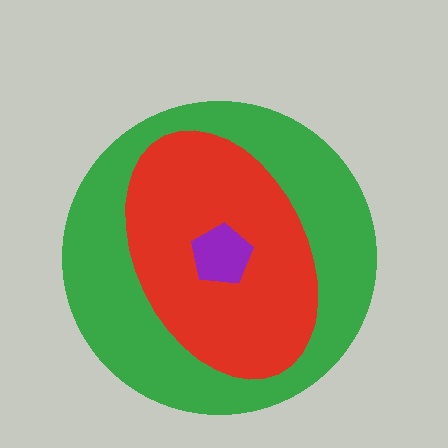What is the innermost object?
The purple pentagon.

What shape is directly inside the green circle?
The red ellipse.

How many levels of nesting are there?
3.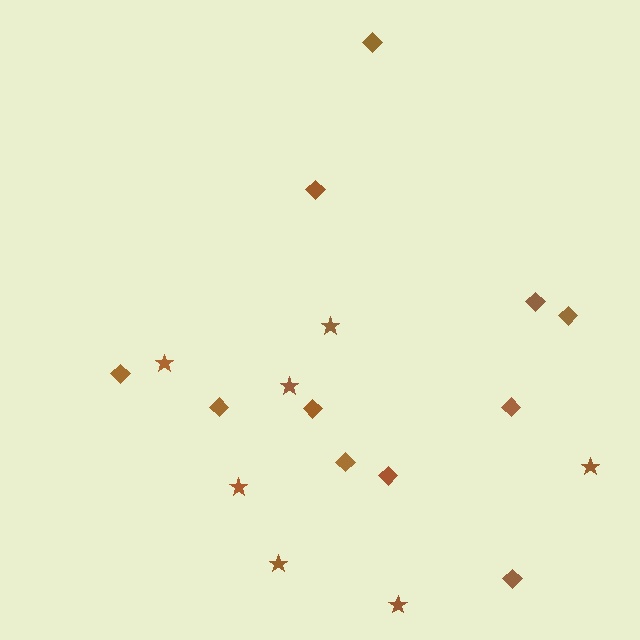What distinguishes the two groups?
There are 2 groups: one group of stars (7) and one group of diamonds (11).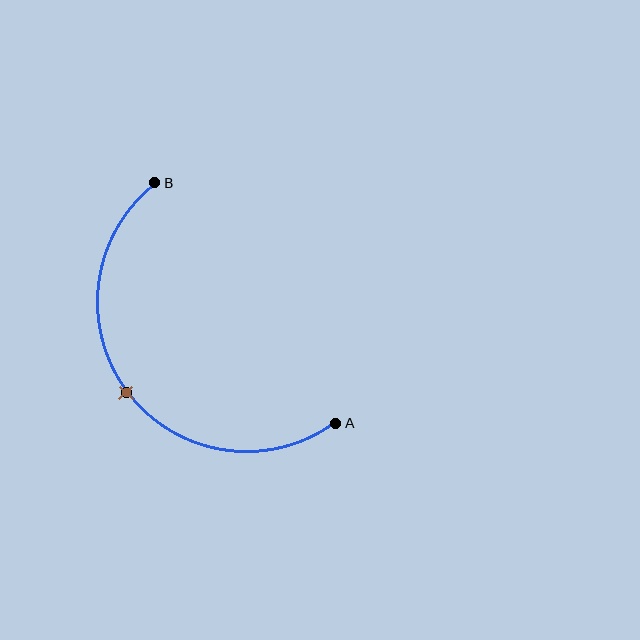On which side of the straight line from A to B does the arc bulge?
The arc bulges below and to the left of the straight line connecting A and B.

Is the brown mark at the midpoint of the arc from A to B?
Yes. The brown mark lies on the arc at equal arc-length from both A and B — it is the arc midpoint.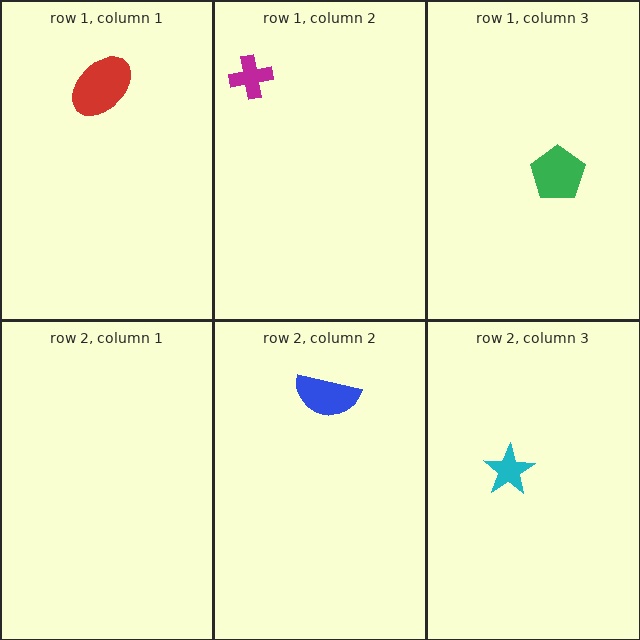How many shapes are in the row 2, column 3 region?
1.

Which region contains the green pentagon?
The row 1, column 3 region.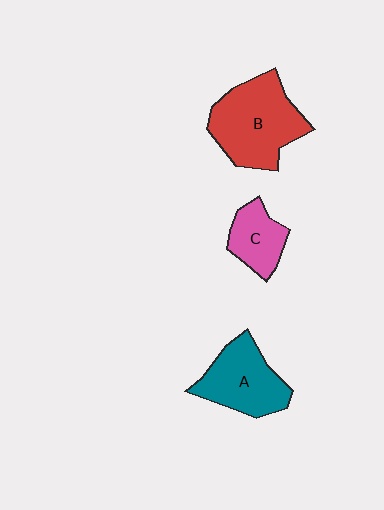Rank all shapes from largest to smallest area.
From largest to smallest: B (red), A (teal), C (pink).